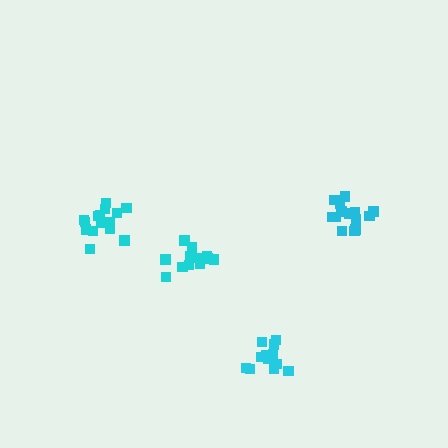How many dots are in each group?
Group 1: 15 dots, Group 2: 13 dots, Group 3: 17 dots, Group 4: 13 dots (58 total).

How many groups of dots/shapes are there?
There are 4 groups.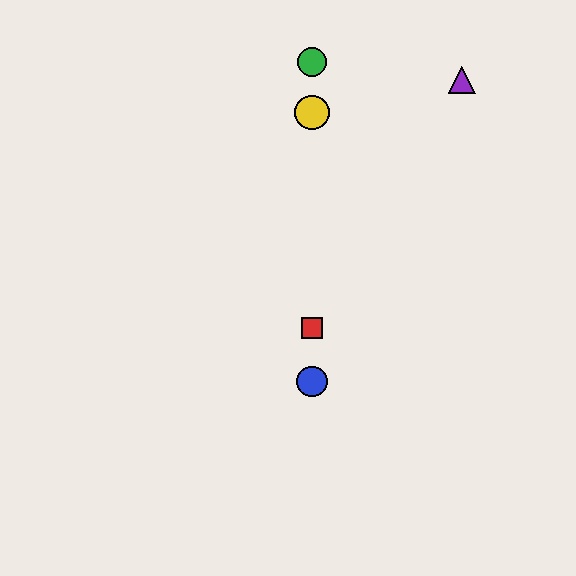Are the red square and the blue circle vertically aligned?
Yes, both are at x≈312.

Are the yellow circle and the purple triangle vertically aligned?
No, the yellow circle is at x≈312 and the purple triangle is at x≈462.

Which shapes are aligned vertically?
The red square, the blue circle, the green circle, the yellow circle are aligned vertically.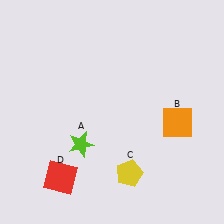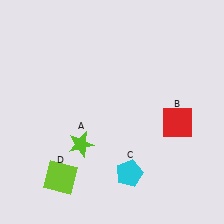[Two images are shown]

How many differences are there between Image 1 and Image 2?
There are 3 differences between the two images.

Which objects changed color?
B changed from orange to red. C changed from yellow to cyan. D changed from red to lime.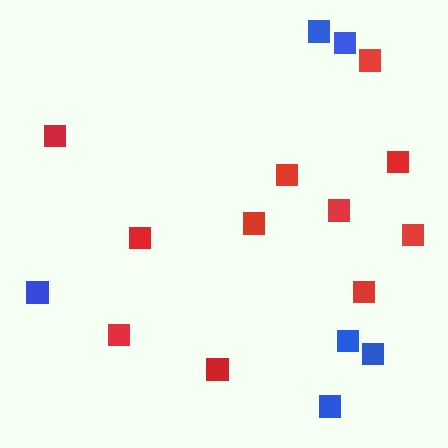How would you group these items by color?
There are 2 groups: one group of blue squares (6) and one group of red squares (11).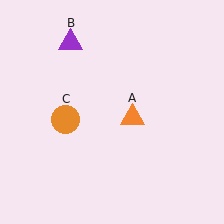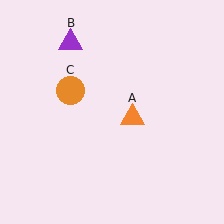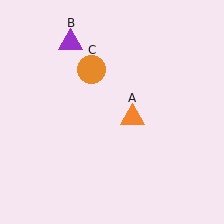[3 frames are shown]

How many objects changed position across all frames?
1 object changed position: orange circle (object C).